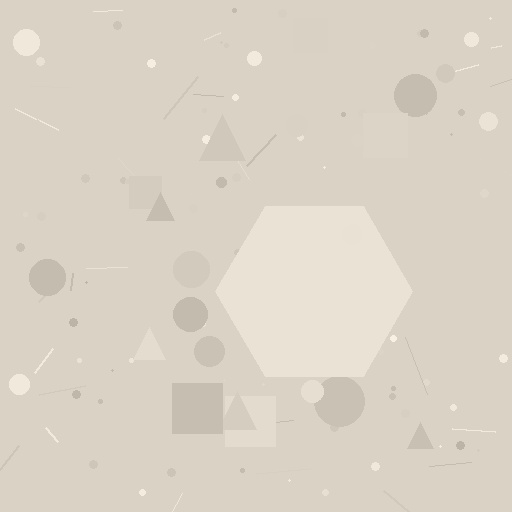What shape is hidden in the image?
A hexagon is hidden in the image.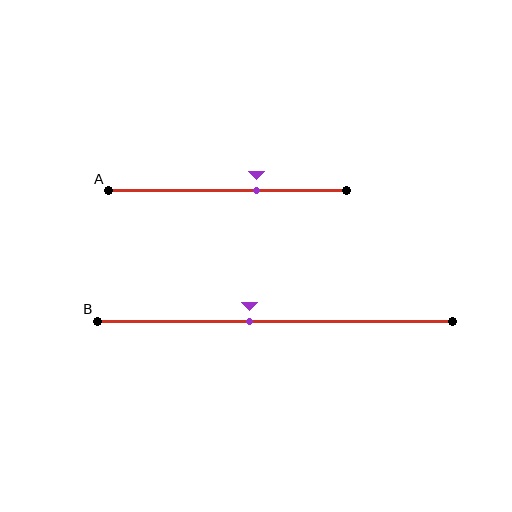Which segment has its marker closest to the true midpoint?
Segment B has its marker closest to the true midpoint.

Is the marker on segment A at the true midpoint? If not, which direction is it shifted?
No, the marker on segment A is shifted to the right by about 12% of the segment length.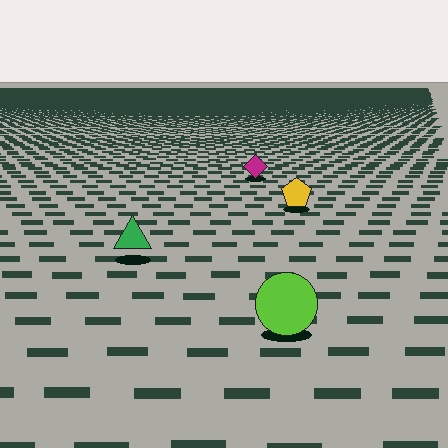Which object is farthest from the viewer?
The magenta diamond is farthest from the viewer. It appears smaller and the ground texture around it is denser.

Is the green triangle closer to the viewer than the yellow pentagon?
Yes. The green triangle is closer — you can tell from the texture gradient: the ground texture is coarser near it.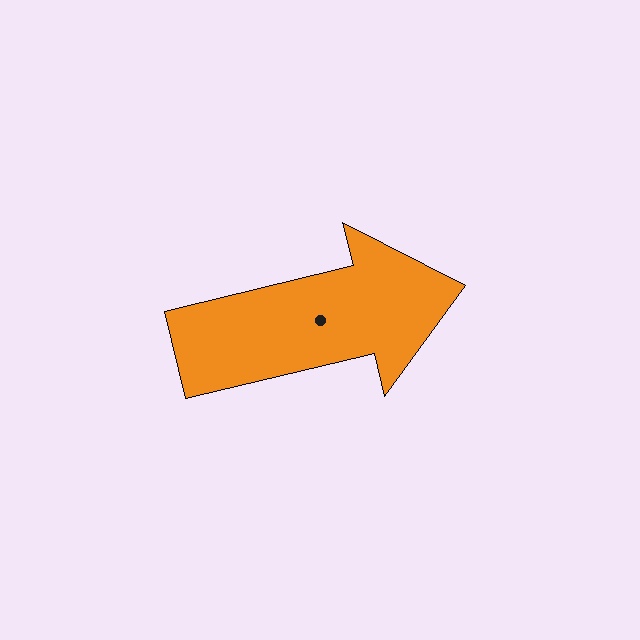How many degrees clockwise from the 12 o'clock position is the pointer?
Approximately 77 degrees.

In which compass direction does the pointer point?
East.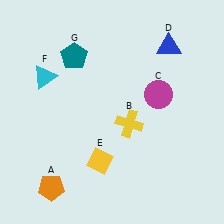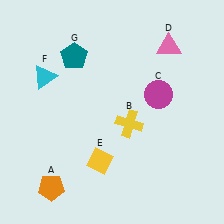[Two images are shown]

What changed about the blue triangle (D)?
In Image 1, D is blue. In Image 2, it changed to pink.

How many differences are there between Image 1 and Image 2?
There is 1 difference between the two images.